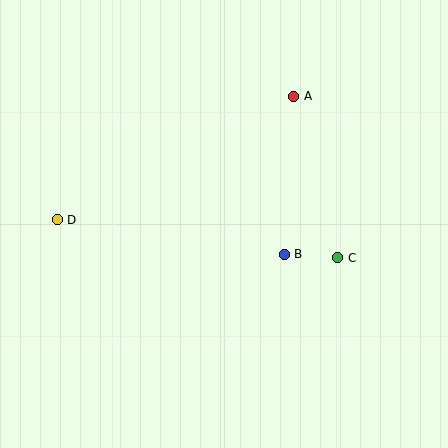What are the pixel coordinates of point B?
Point B is at (284, 254).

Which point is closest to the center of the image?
Point B at (284, 254) is closest to the center.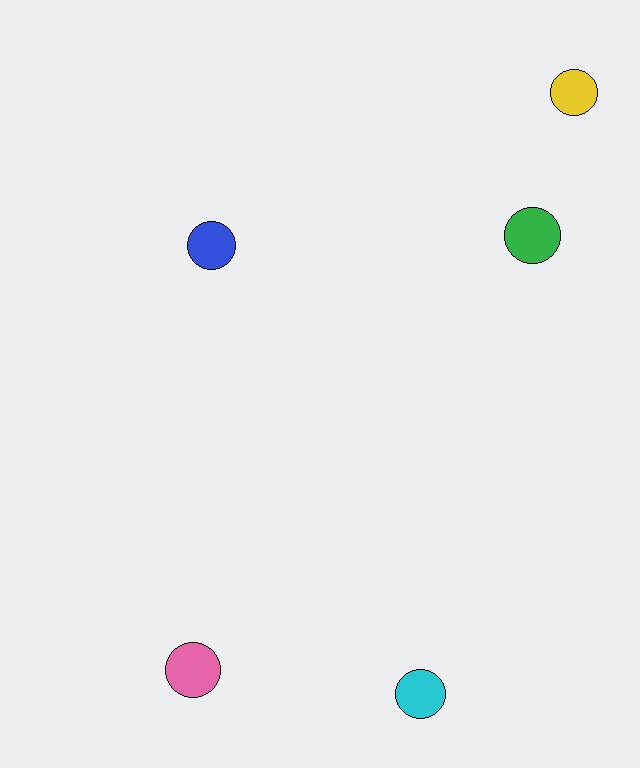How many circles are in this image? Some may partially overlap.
There are 5 circles.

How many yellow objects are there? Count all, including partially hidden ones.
There is 1 yellow object.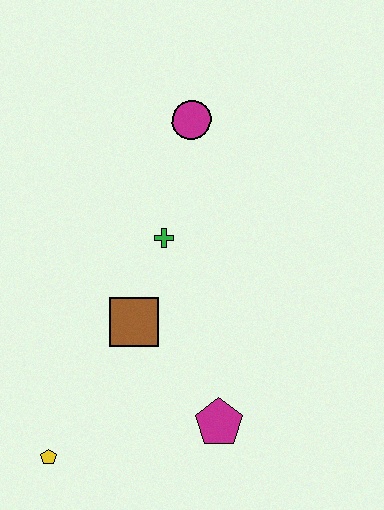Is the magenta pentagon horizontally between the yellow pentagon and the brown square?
No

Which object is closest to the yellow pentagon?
The brown square is closest to the yellow pentagon.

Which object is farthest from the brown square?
The magenta circle is farthest from the brown square.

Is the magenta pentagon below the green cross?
Yes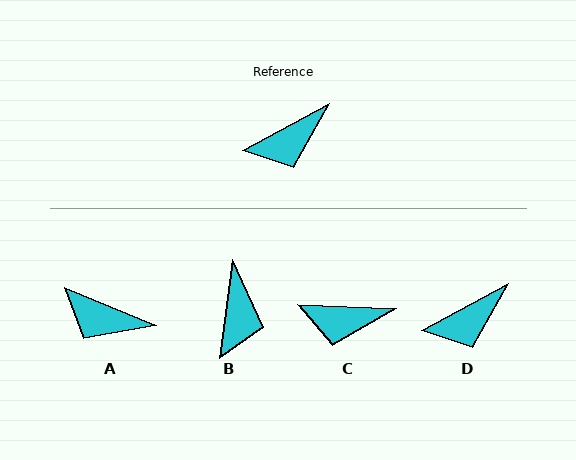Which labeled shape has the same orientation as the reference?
D.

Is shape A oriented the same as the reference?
No, it is off by about 51 degrees.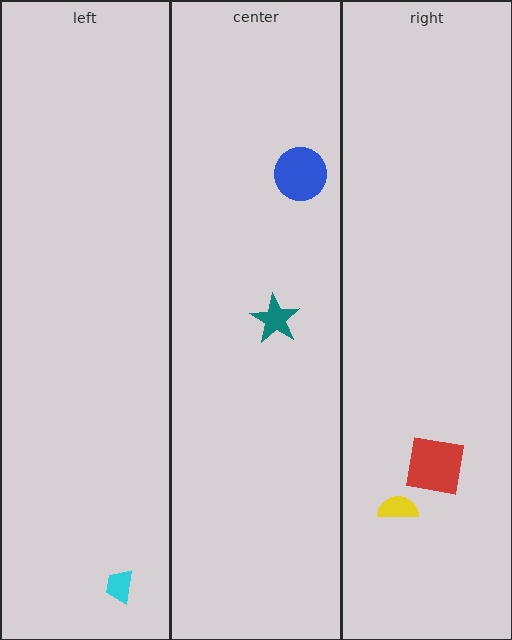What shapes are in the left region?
The cyan trapezoid.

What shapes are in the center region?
The blue circle, the teal star.